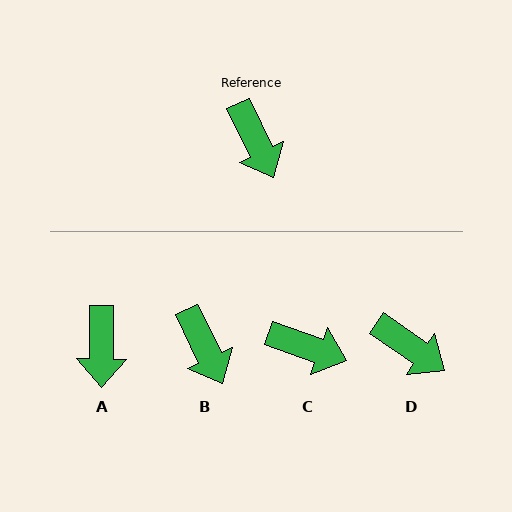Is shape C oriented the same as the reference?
No, it is off by about 44 degrees.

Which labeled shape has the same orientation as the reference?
B.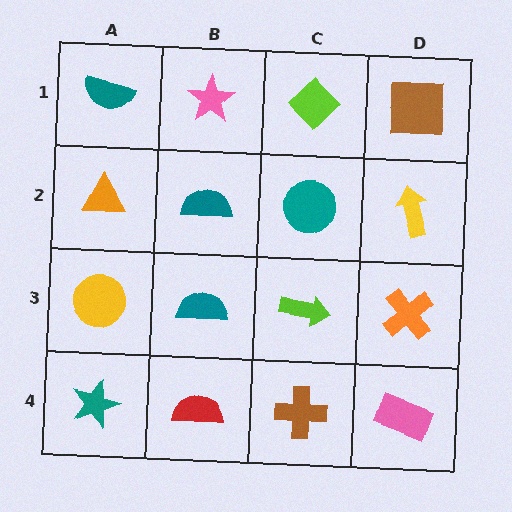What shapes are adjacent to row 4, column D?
An orange cross (row 3, column D), a brown cross (row 4, column C).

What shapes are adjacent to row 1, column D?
A yellow arrow (row 2, column D), a lime diamond (row 1, column C).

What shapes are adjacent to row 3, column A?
An orange triangle (row 2, column A), a teal star (row 4, column A), a teal semicircle (row 3, column B).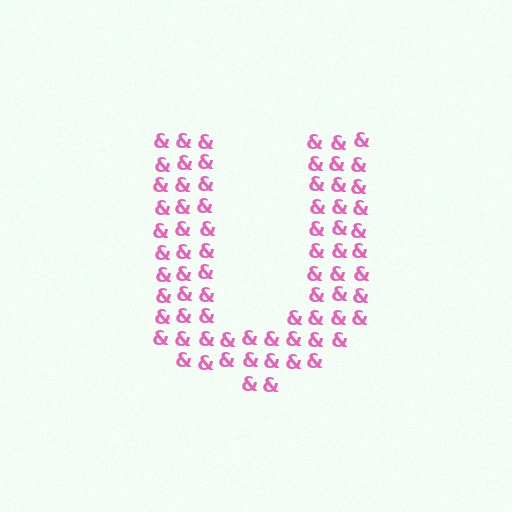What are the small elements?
The small elements are ampersands.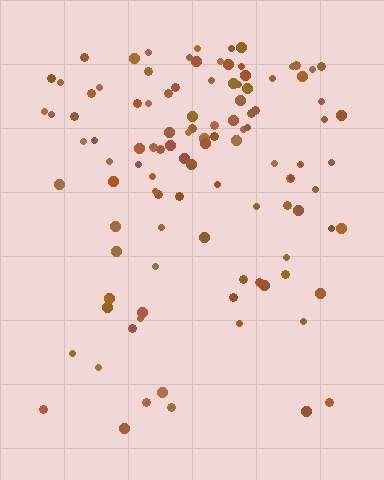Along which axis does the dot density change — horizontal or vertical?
Vertical.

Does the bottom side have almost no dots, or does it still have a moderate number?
Still a moderate number, just noticeably fewer than the top.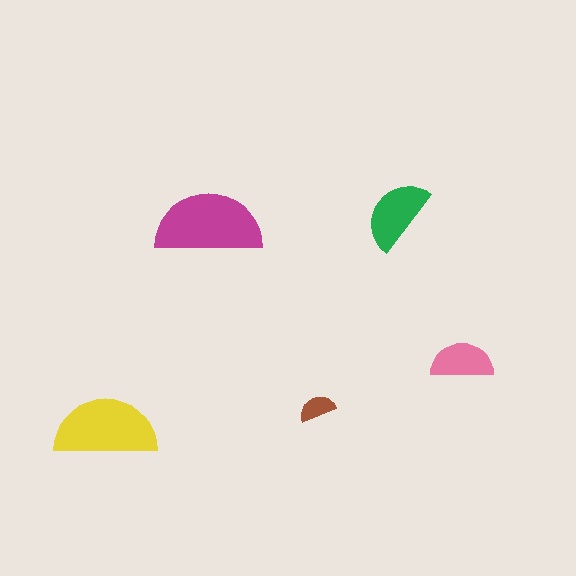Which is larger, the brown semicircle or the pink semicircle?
The pink one.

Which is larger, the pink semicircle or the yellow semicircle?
The yellow one.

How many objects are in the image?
There are 5 objects in the image.